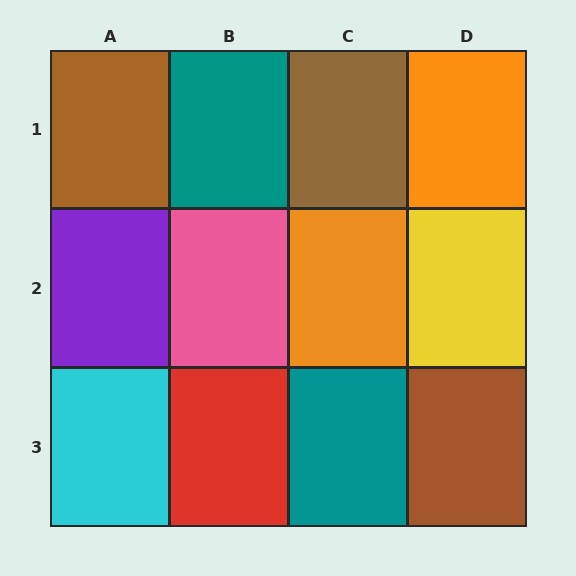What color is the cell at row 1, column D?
Orange.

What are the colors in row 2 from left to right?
Purple, pink, orange, yellow.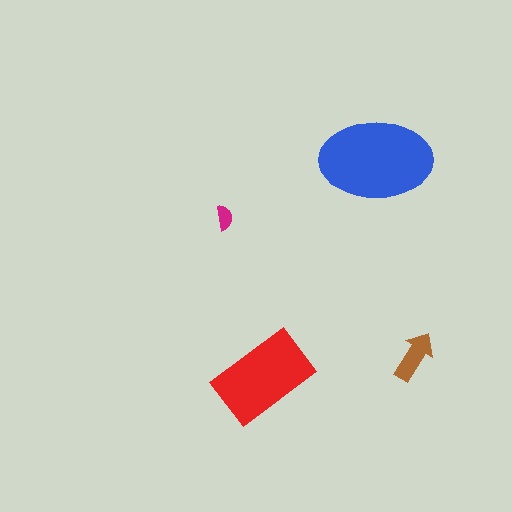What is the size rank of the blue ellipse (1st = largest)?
1st.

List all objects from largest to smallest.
The blue ellipse, the red rectangle, the brown arrow, the magenta semicircle.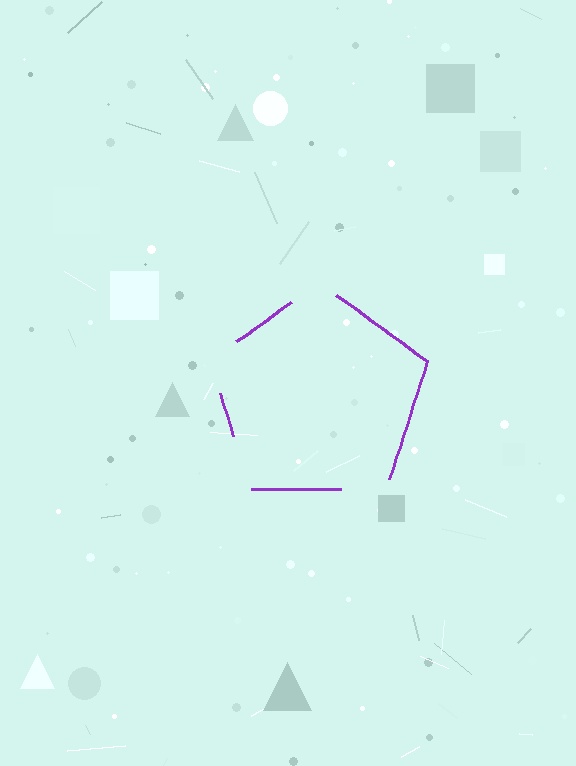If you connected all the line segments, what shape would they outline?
They would outline a pentagon.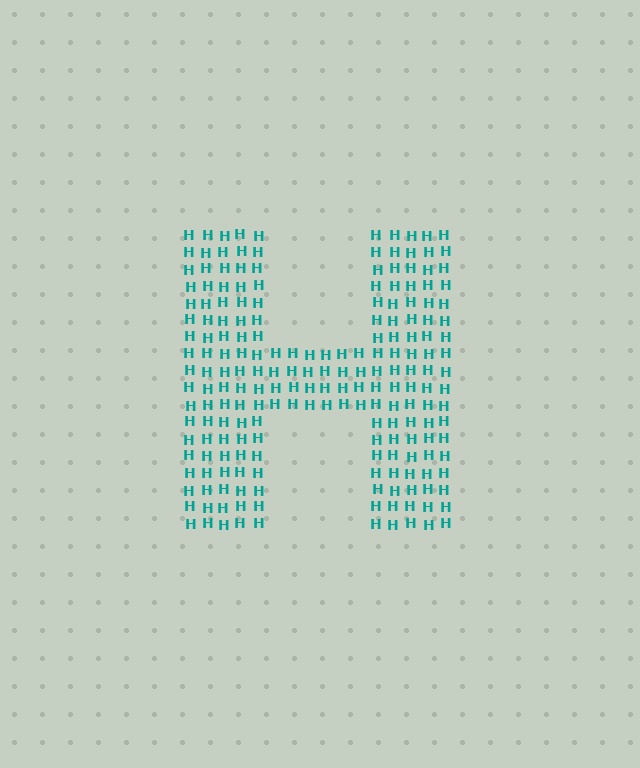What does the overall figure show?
The overall figure shows the letter H.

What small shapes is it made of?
It is made of small letter H's.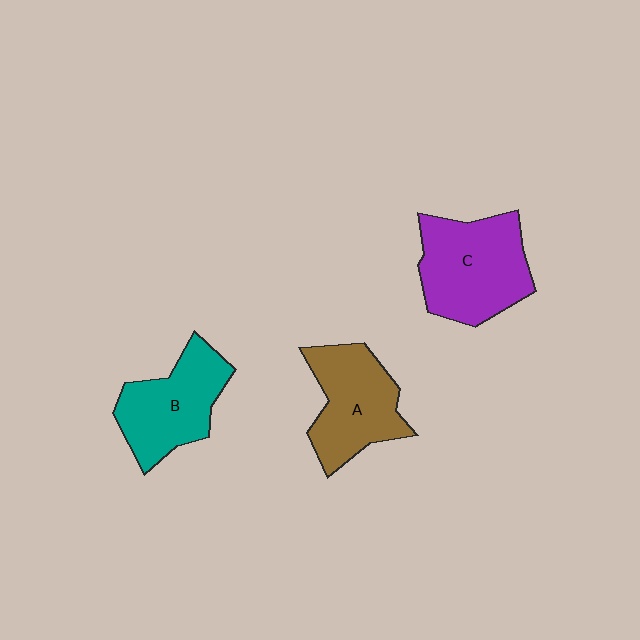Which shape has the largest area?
Shape C (purple).